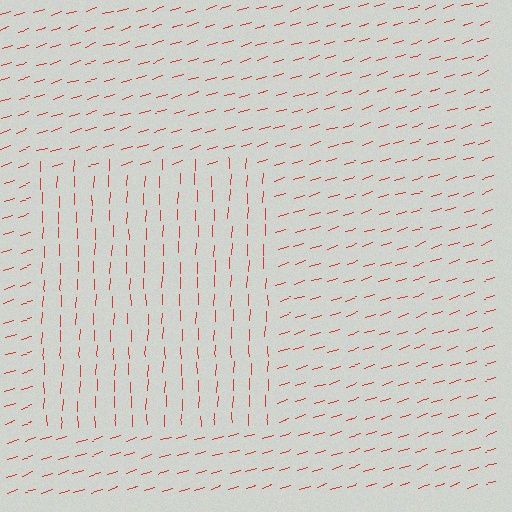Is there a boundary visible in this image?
Yes, there is a texture boundary formed by a change in line orientation.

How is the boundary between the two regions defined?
The boundary is defined purely by a change in line orientation (approximately 71 degrees difference). All lines are the same color and thickness.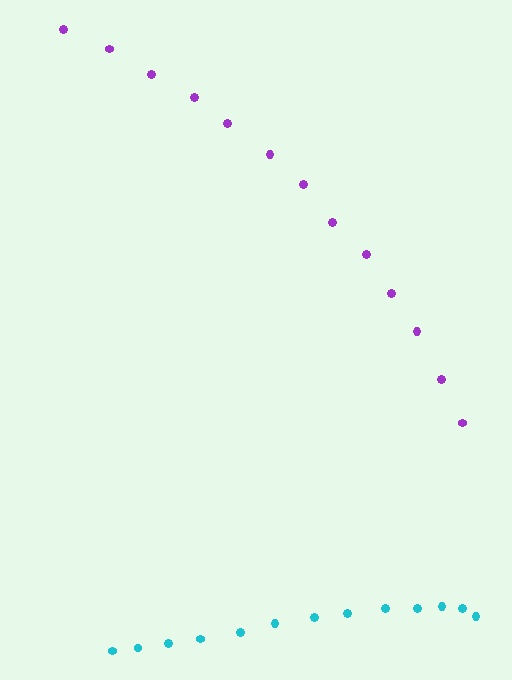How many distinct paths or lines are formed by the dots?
There are 2 distinct paths.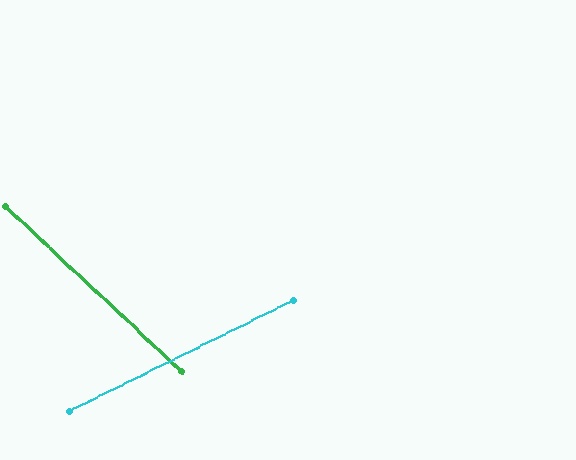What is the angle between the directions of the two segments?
Approximately 70 degrees.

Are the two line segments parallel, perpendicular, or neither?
Neither parallel nor perpendicular — they differ by about 70°.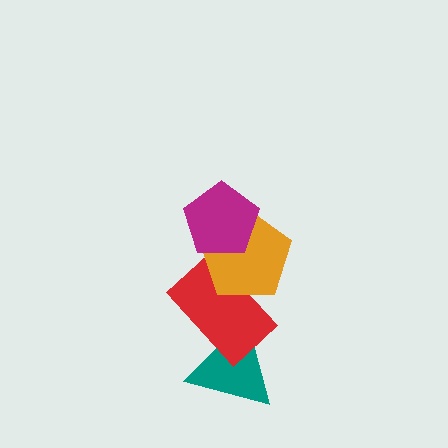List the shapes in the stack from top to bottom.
From top to bottom: the magenta pentagon, the orange pentagon, the red rectangle, the teal triangle.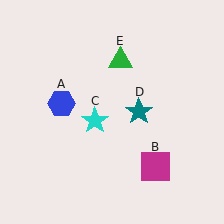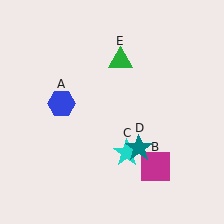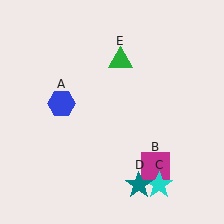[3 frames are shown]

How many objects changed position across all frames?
2 objects changed position: cyan star (object C), teal star (object D).